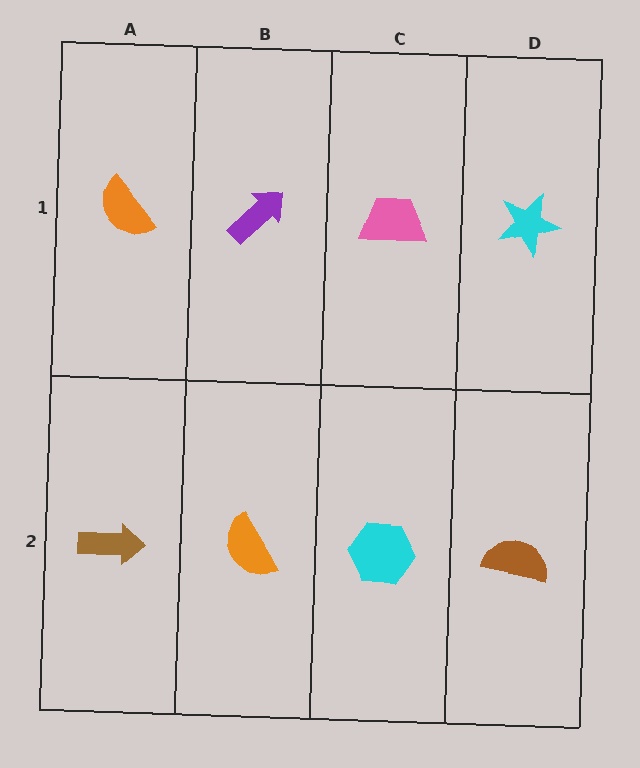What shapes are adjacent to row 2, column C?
A pink trapezoid (row 1, column C), an orange semicircle (row 2, column B), a brown semicircle (row 2, column D).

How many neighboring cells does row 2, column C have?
3.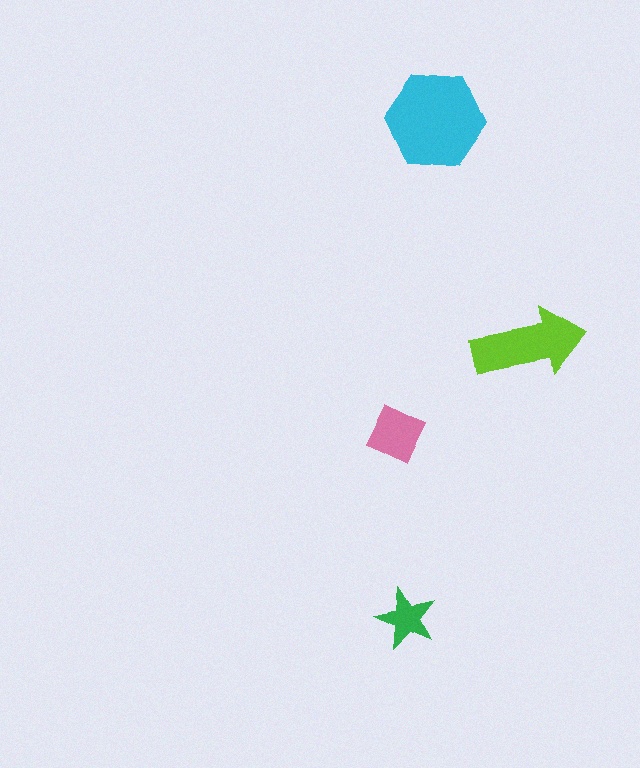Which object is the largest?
The cyan hexagon.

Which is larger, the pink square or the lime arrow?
The lime arrow.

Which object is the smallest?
The green star.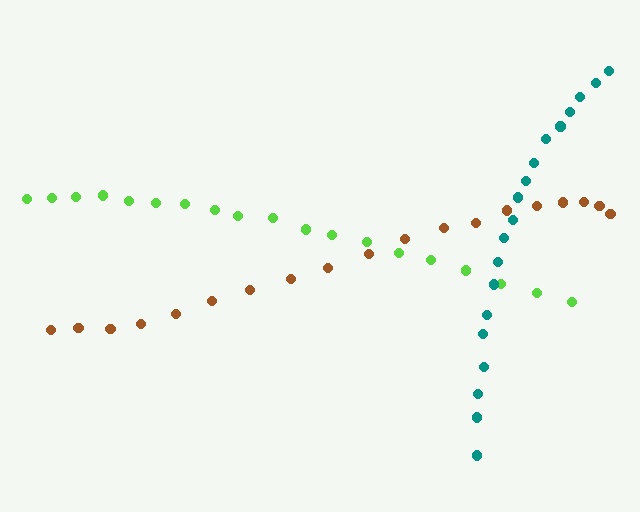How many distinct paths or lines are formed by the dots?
There are 3 distinct paths.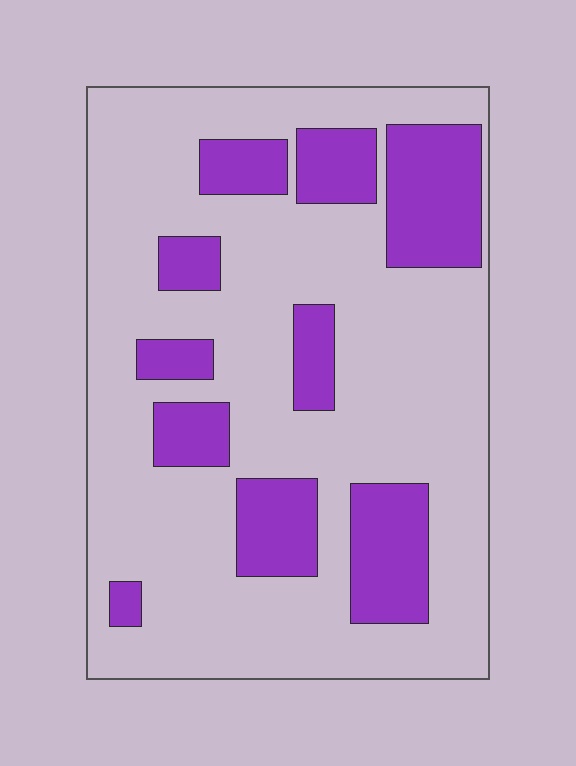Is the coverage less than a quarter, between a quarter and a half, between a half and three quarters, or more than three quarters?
Between a quarter and a half.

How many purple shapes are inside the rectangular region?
10.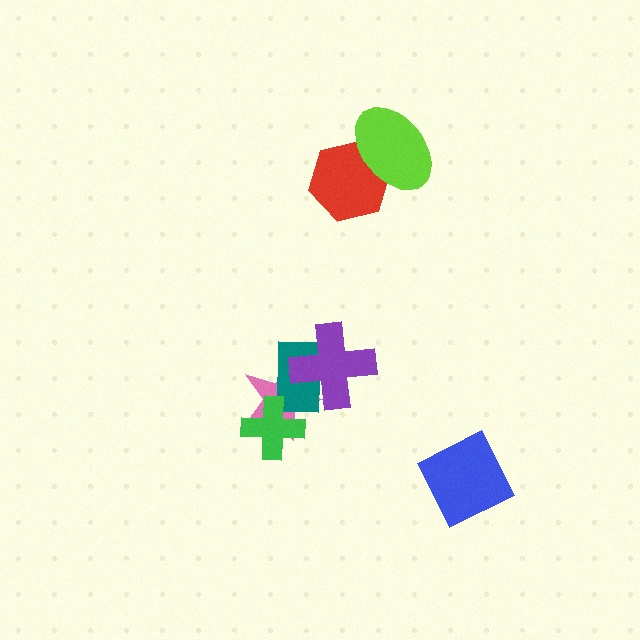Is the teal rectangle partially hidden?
Yes, it is partially covered by another shape.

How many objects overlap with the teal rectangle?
3 objects overlap with the teal rectangle.